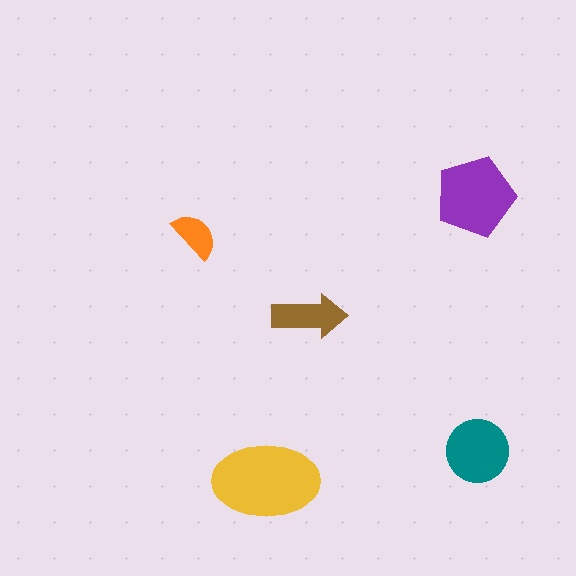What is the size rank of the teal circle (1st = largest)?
3rd.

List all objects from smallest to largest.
The orange semicircle, the brown arrow, the teal circle, the purple pentagon, the yellow ellipse.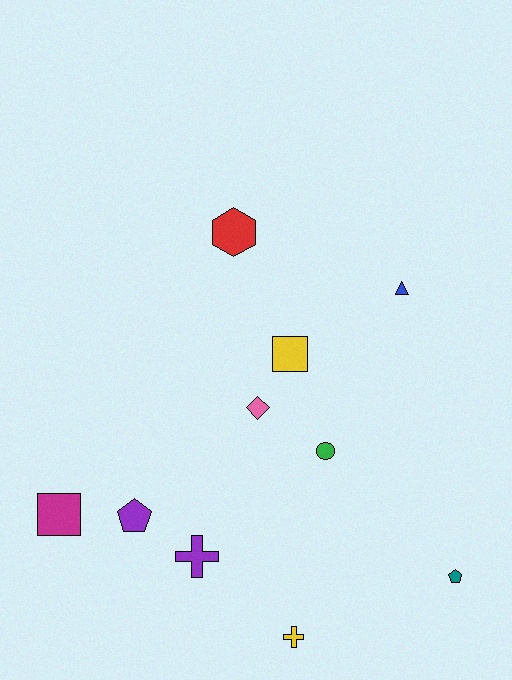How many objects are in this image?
There are 10 objects.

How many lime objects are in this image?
There are no lime objects.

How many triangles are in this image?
There is 1 triangle.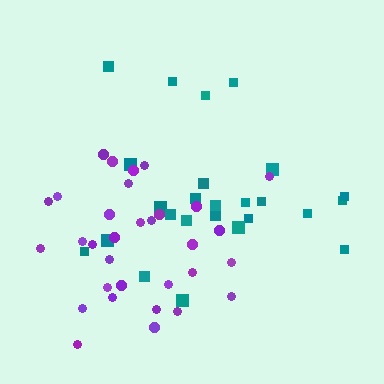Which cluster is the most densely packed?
Purple.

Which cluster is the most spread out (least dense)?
Teal.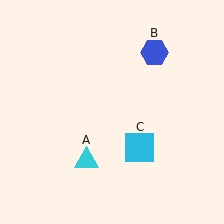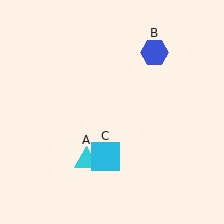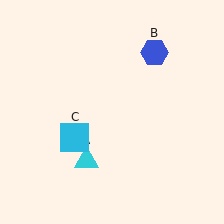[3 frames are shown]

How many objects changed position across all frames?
1 object changed position: cyan square (object C).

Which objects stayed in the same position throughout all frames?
Cyan triangle (object A) and blue hexagon (object B) remained stationary.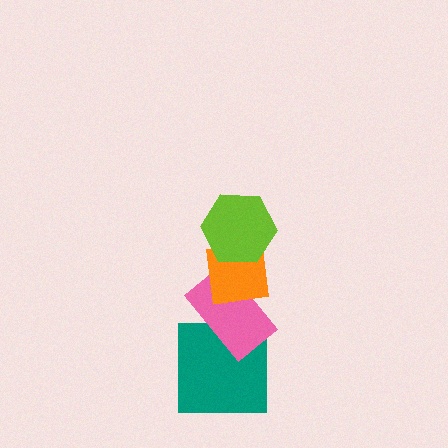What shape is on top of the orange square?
The lime hexagon is on top of the orange square.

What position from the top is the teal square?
The teal square is 4th from the top.